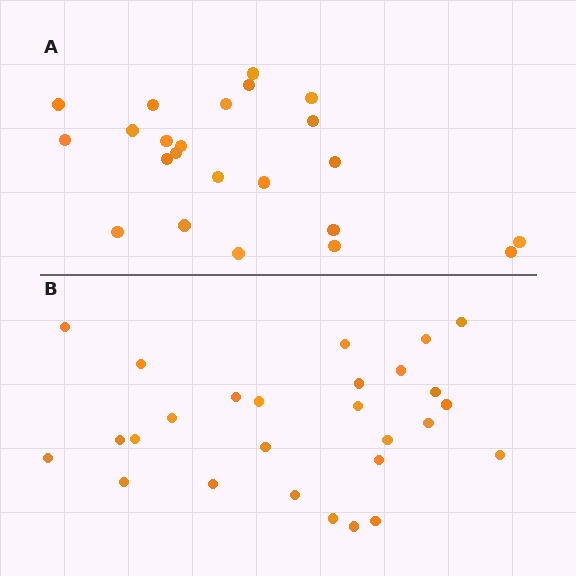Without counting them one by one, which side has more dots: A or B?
Region B (the bottom region) has more dots.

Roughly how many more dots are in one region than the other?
Region B has about 4 more dots than region A.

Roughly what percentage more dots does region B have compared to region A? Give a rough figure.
About 15% more.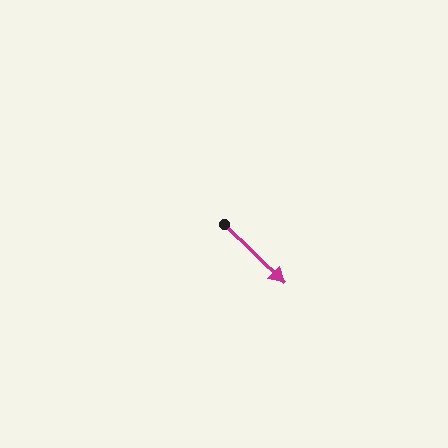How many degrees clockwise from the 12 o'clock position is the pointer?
Approximately 134 degrees.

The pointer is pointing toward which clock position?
Roughly 4 o'clock.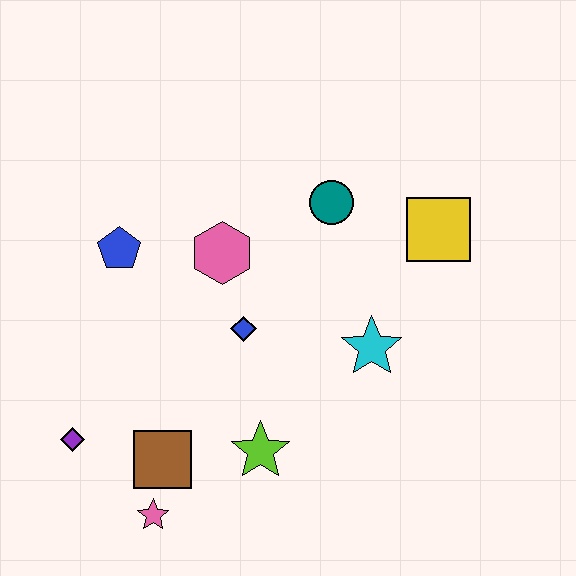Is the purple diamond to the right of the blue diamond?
No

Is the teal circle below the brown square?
No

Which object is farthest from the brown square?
The yellow square is farthest from the brown square.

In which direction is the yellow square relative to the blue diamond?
The yellow square is to the right of the blue diamond.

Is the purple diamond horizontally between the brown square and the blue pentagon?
No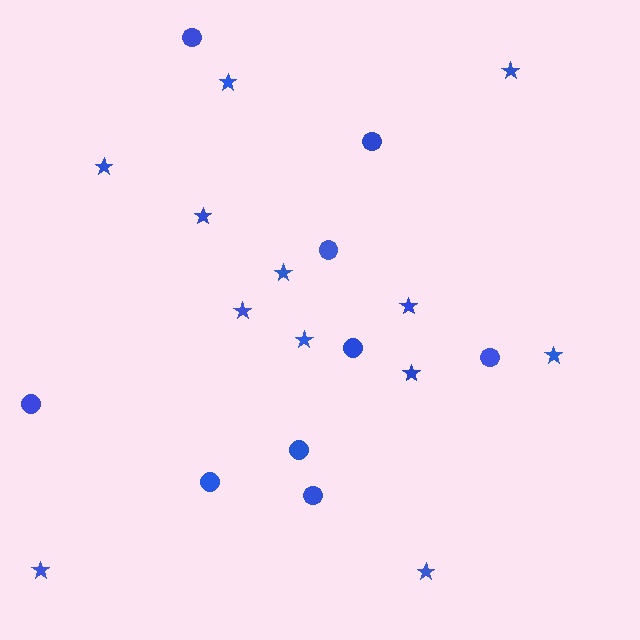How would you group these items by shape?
There are 2 groups: one group of stars (12) and one group of circles (9).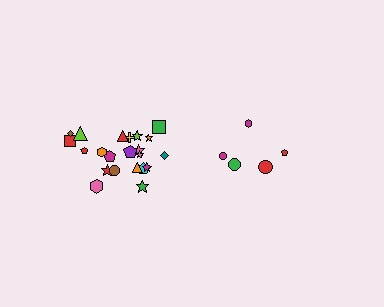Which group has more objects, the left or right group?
The left group.